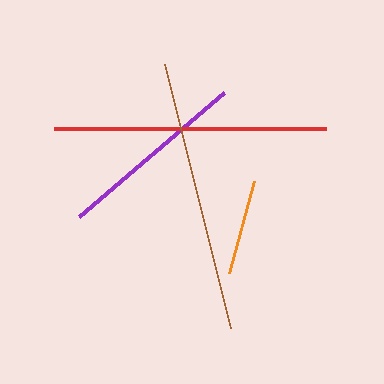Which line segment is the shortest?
The orange line is the shortest at approximately 96 pixels.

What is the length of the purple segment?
The purple segment is approximately 191 pixels long.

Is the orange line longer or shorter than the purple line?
The purple line is longer than the orange line.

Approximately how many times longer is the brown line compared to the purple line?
The brown line is approximately 1.4 times the length of the purple line.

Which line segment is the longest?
The brown line is the longest at approximately 273 pixels.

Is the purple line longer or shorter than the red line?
The red line is longer than the purple line.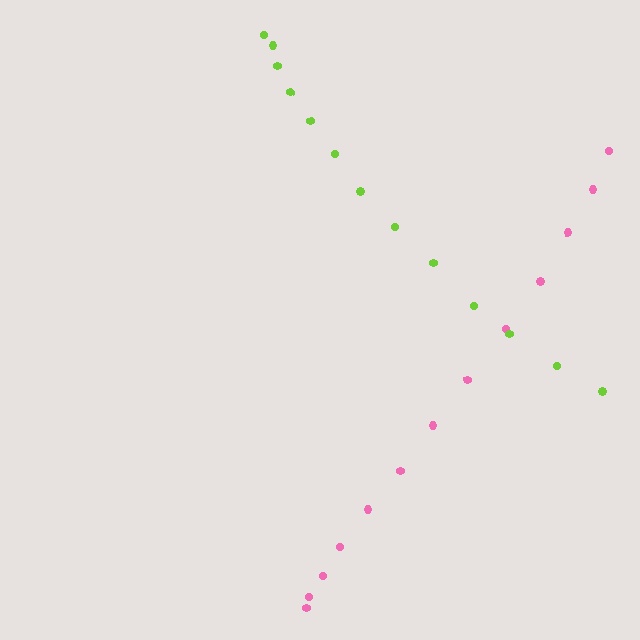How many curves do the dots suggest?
There are 2 distinct paths.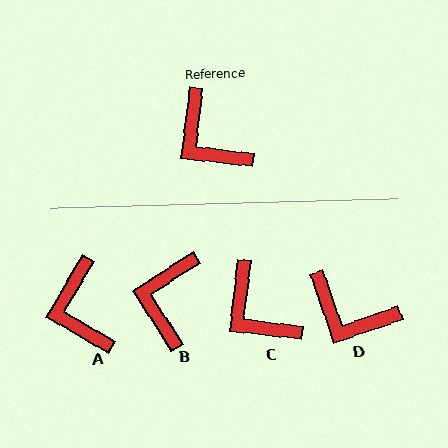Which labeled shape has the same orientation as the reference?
C.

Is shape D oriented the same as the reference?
No, it is off by about 26 degrees.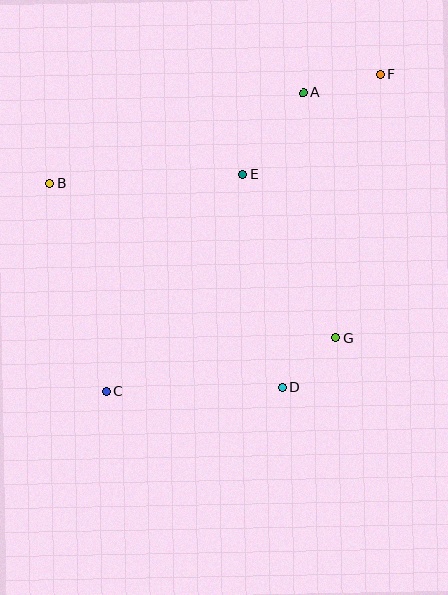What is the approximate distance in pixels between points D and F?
The distance between D and F is approximately 328 pixels.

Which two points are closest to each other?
Points D and G are closest to each other.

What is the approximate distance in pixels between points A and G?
The distance between A and G is approximately 247 pixels.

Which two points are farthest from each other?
Points C and F are farthest from each other.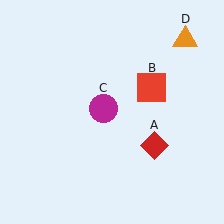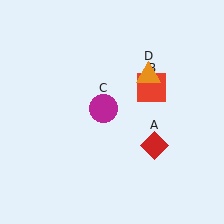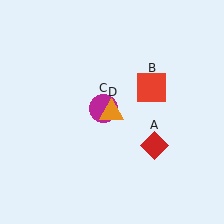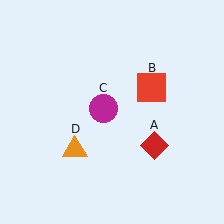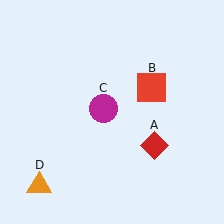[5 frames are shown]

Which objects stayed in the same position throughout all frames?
Red diamond (object A) and red square (object B) and magenta circle (object C) remained stationary.